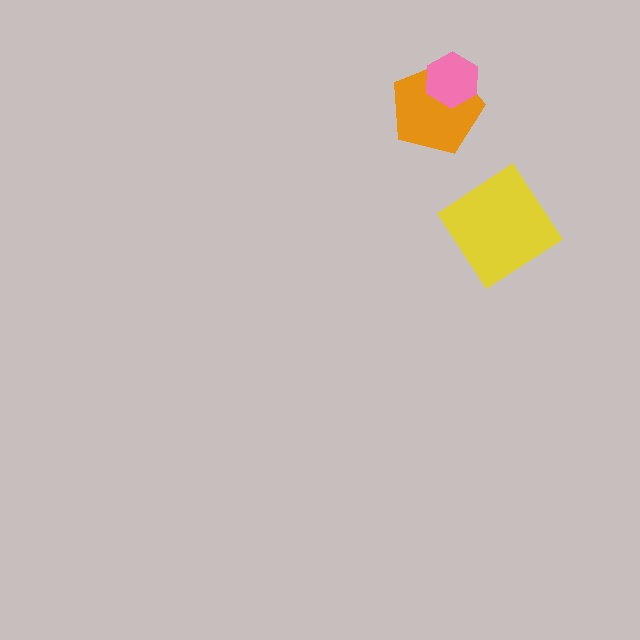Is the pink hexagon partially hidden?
No, no other shape covers it.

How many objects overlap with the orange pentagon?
1 object overlaps with the orange pentagon.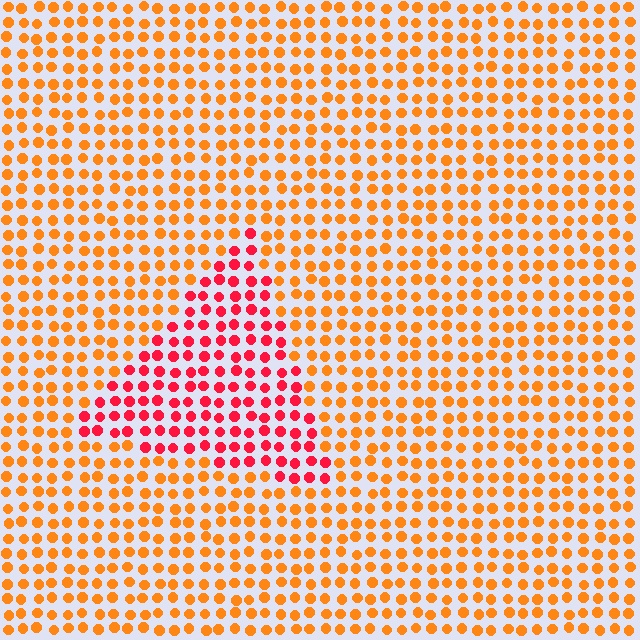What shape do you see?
I see a triangle.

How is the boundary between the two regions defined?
The boundary is defined purely by a slight shift in hue (about 40 degrees). Spacing, size, and orientation are identical on both sides.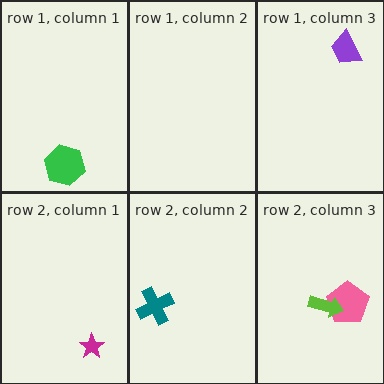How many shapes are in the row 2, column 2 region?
1.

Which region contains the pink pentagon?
The row 2, column 3 region.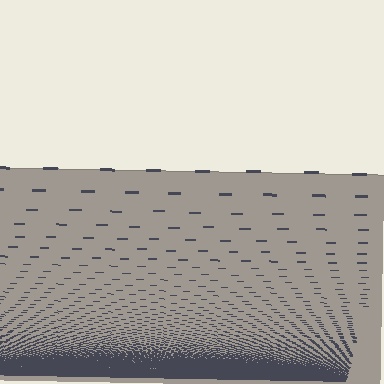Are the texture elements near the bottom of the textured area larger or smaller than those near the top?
Smaller. The gradient is inverted — elements near the bottom are smaller and denser.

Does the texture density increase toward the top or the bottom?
Density increases toward the bottom.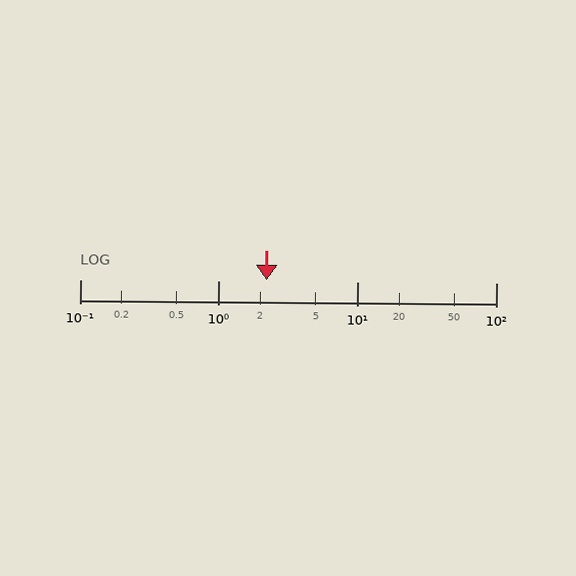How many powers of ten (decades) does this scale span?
The scale spans 3 decades, from 0.1 to 100.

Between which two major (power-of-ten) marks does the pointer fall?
The pointer is between 1 and 10.